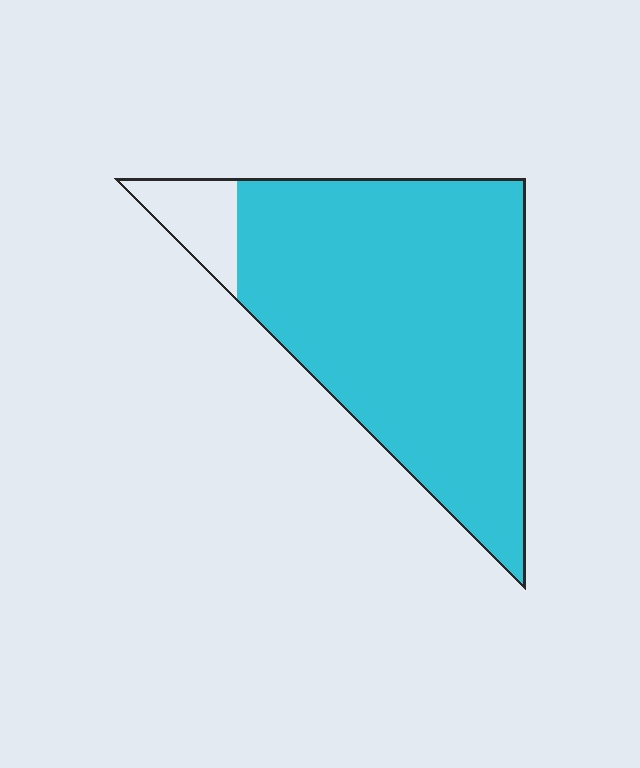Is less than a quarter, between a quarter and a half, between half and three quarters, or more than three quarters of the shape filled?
More than three quarters.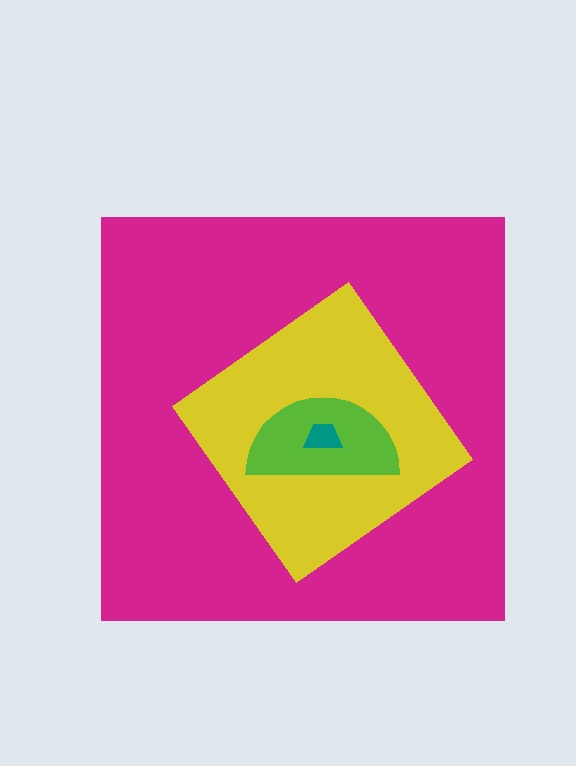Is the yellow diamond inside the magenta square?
Yes.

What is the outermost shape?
The magenta square.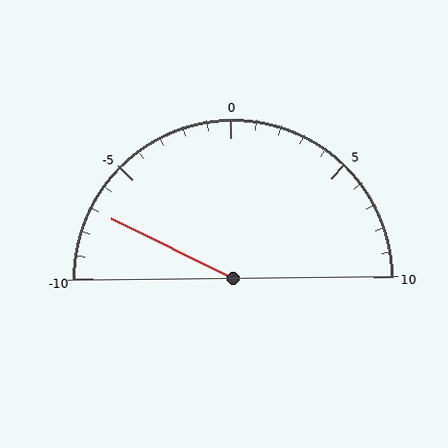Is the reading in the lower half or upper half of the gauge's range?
The reading is in the lower half of the range (-10 to 10).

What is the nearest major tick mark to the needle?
The nearest major tick mark is -5.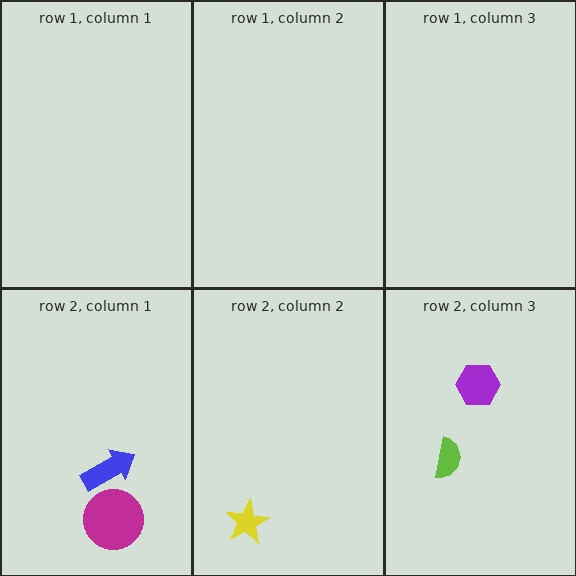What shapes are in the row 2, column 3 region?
The purple hexagon, the lime semicircle.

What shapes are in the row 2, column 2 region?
The yellow star.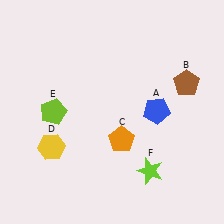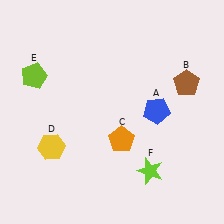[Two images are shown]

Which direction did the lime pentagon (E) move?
The lime pentagon (E) moved up.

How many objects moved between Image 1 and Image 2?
1 object moved between the two images.